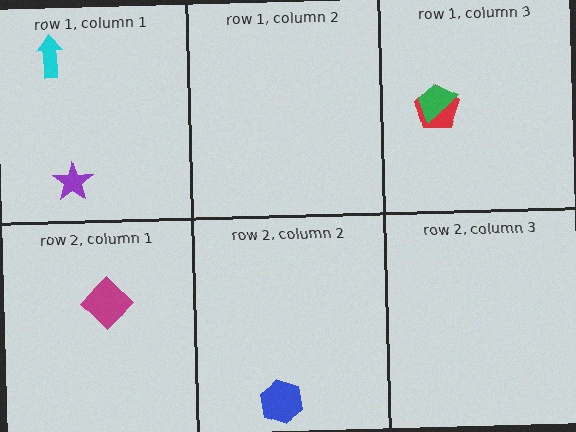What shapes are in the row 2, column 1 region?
The magenta diamond.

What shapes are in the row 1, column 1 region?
The purple star, the cyan arrow.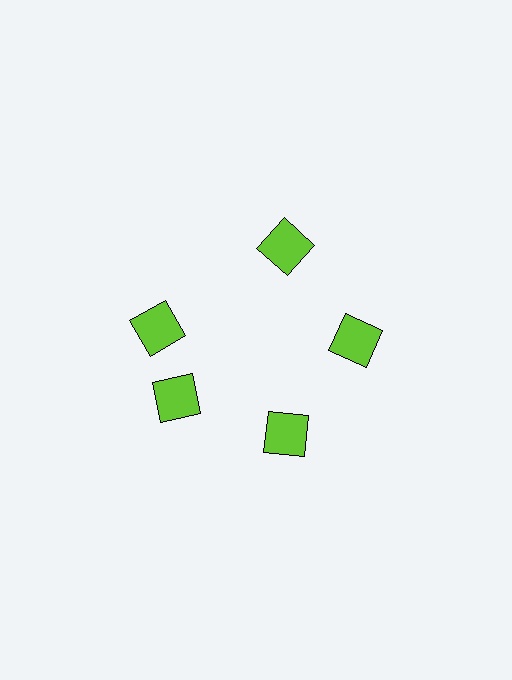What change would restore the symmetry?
The symmetry would be restored by rotating it back into even spacing with its neighbors so that all 5 squares sit at equal angles and equal distance from the center.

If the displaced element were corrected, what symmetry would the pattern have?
It would have 5-fold rotational symmetry — the pattern would map onto itself every 72 degrees.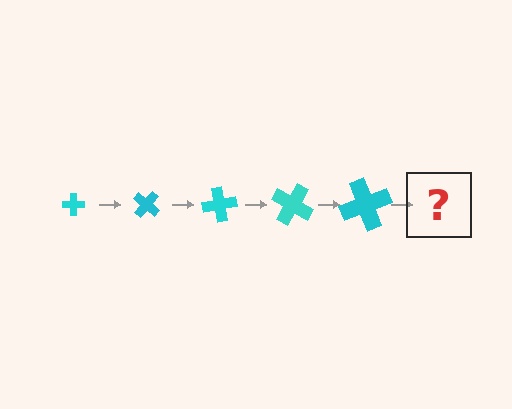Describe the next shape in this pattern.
It should be a cross, larger than the previous one and rotated 200 degrees from the start.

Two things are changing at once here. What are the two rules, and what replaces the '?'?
The two rules are that the cross grows larger each step and it rotates 40 degrees each step. The '?' should be a cross, larger than the previous one and rotated 200 degrees from the start.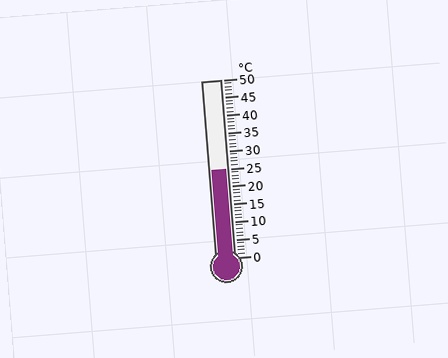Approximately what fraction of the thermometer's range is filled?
The thermometer is filled to approximately 50% of its range.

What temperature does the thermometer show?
The thermometer shows approximately 25°C.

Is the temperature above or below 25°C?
The temperature is at 25°C.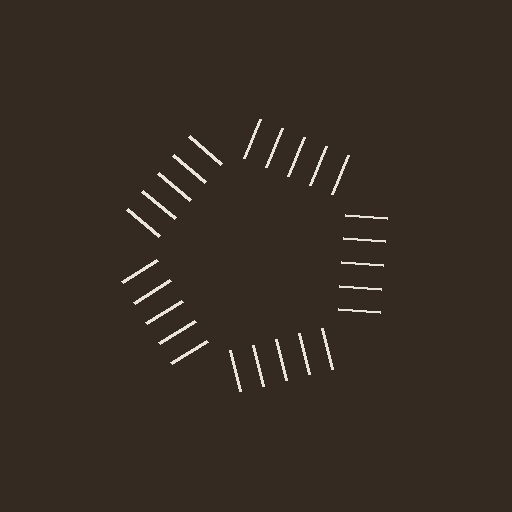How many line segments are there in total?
25 — 5 along each of the 5 edges.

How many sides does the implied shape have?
5 sides — the line-ends trace a pentagon.